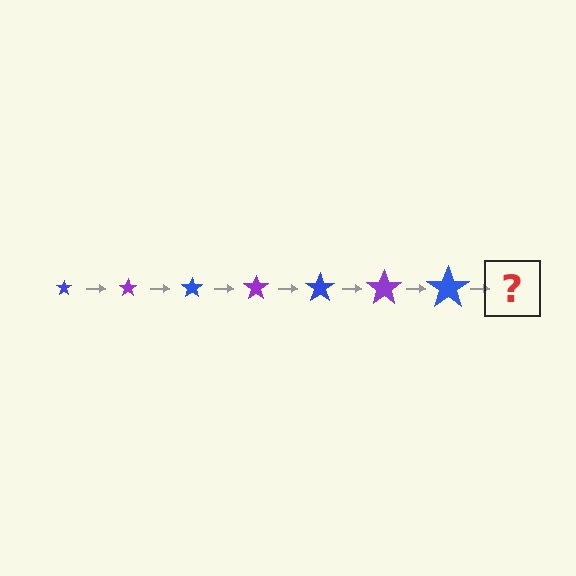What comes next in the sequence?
The next element should be a purple star, larger than the previous one.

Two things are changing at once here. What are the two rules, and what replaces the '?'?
The two rules are that the star grows larger each step and the color cycles through blue and purple. The '?' should be a purple star, larger than the previous one.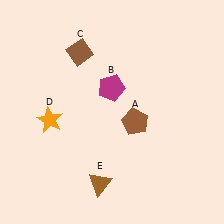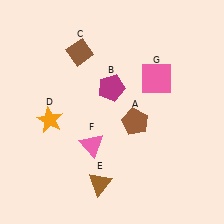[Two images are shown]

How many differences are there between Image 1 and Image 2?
There are 2 differences between the two images.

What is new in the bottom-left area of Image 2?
A pink triangle (F) was added in the bottom-left area of Image 2.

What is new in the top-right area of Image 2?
A pink square (G) was added in the top-right area of Image 2.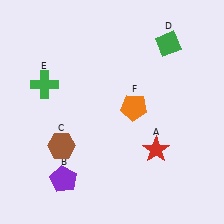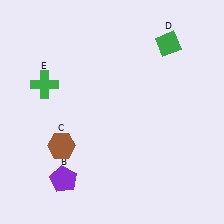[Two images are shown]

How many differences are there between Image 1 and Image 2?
There are 2 differences between the two images.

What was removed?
The red star (A), the orange pentagon (F) were removed in Image 2.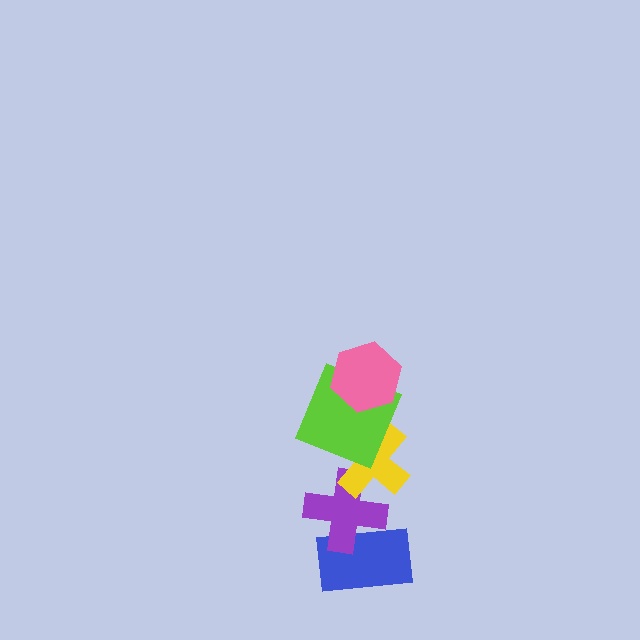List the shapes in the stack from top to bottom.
From top to bottom: the pink hexagon, the lime square, the yellow cross, the purple cross, the blue rectangle.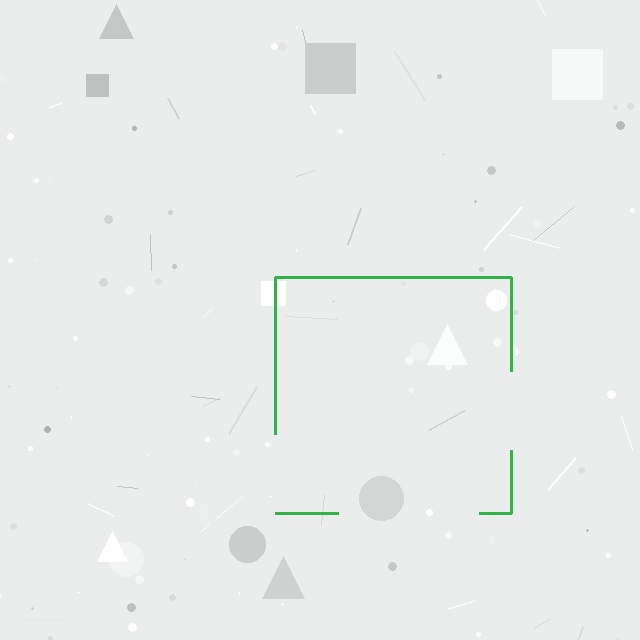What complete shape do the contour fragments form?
The contour fragments form a square.